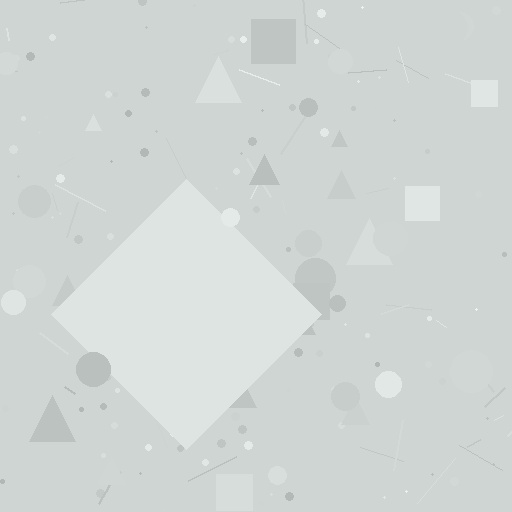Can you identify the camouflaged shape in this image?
The camouflaged shape is a diamond.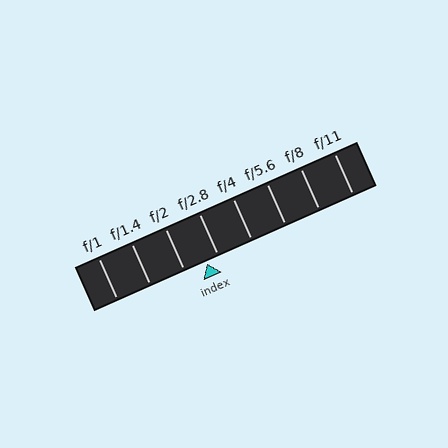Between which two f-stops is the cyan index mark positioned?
The index mark is between f/2 and f/2.8.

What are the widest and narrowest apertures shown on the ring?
The widest aperture shown is f/1 and the narrowest is f/11.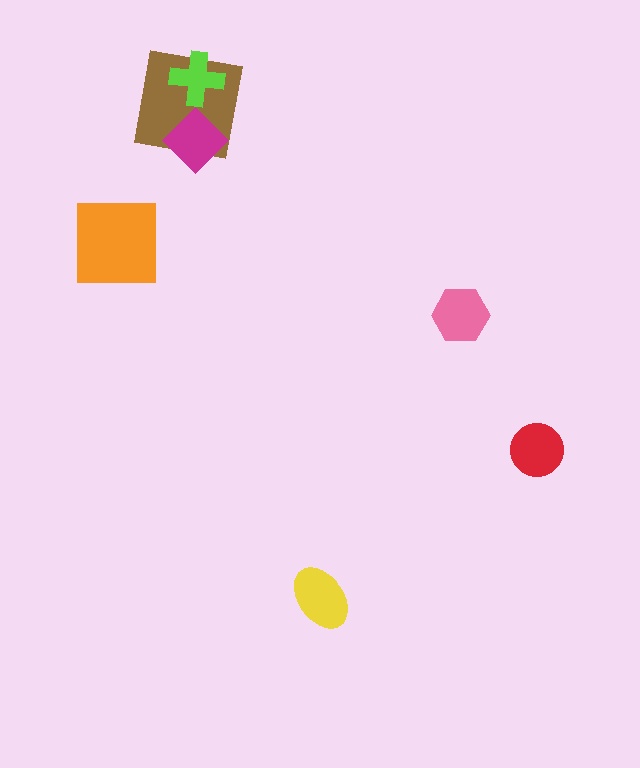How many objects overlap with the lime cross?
1 object overlaps with the lime cross.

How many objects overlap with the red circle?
0 objects overlap with the red circle.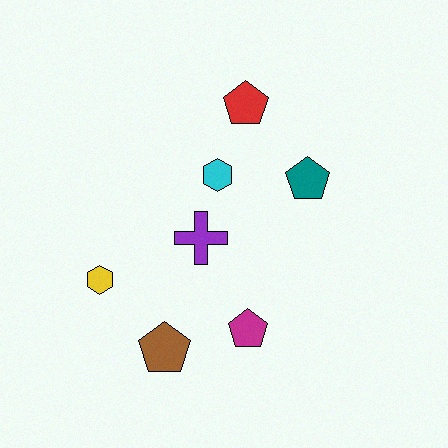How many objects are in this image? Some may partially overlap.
There are 7 objects.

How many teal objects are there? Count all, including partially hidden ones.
There is 1 teal object.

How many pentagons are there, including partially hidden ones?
There are 4 pentagons.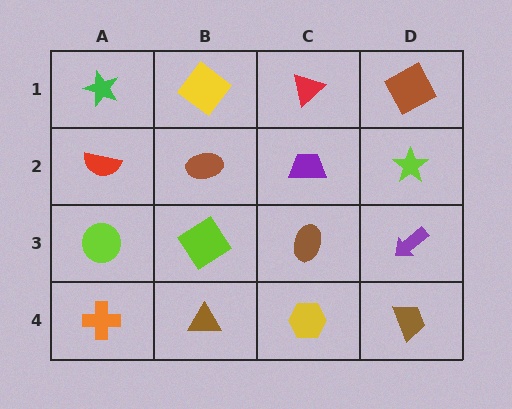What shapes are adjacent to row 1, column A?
A red semicircle (row 2, column A), a yellow diamond (row 1, column B).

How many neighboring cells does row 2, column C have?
4.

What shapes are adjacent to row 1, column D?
A lime star (row 2, column D), a red triangle (row 1, column C).